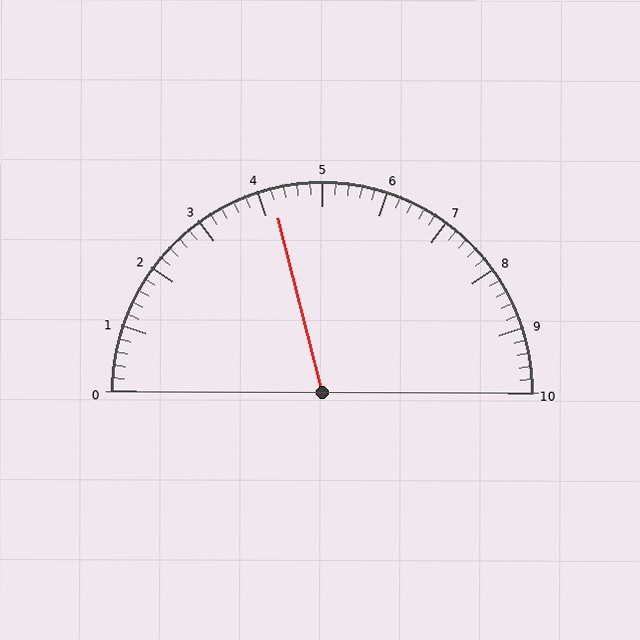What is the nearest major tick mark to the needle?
The nearest major tick mark is 4.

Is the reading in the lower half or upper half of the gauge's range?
The reading is in the lower half of the range (0 to 10).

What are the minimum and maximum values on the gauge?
The gauge ranges from 0 to 10.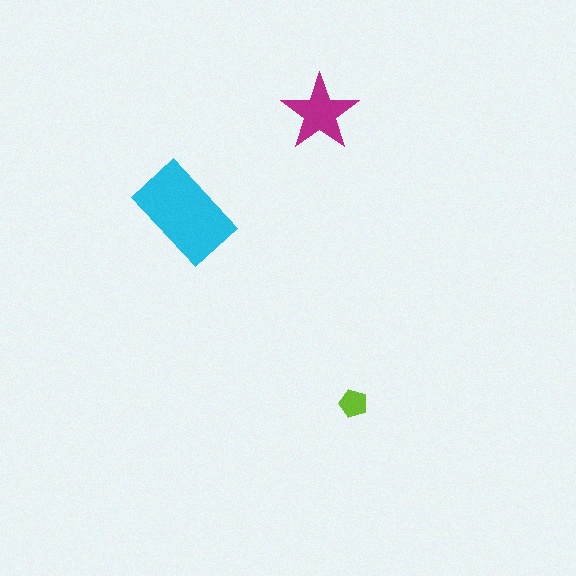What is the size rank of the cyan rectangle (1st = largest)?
1st.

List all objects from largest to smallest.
The cyan rectangle, the magenta star, the lime pentagon.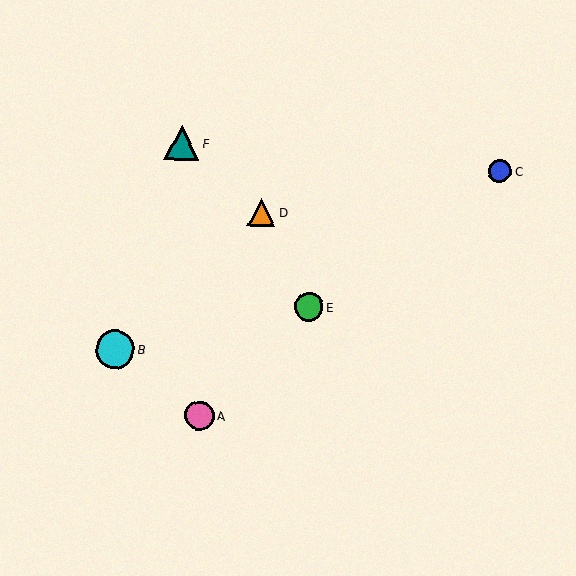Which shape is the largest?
The cyan circle (labeled B) is the largest.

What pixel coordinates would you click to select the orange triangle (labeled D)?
Click at (262, 212) to select the orange triangle D.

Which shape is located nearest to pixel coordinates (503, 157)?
The blue circle (labeled C) at (500, 171) is nearest to that location.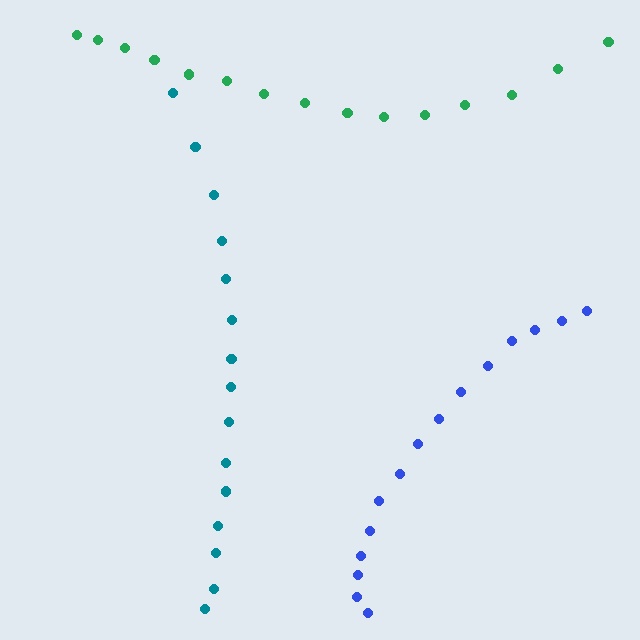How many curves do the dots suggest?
There are 3 distinct paths.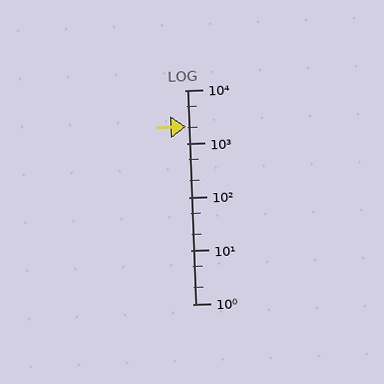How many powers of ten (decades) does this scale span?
The scale spans 4 decades, from 1 to 10000.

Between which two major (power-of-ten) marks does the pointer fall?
The pointer is between 1000 and 10000.